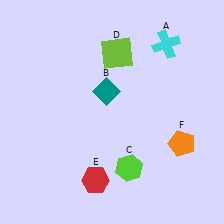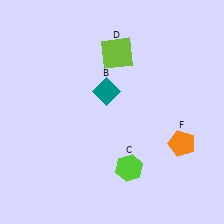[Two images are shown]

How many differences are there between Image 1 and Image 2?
There are 2 differences between the two images.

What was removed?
The cyan cross (A), the red hexagon (E) were removed in Image 2.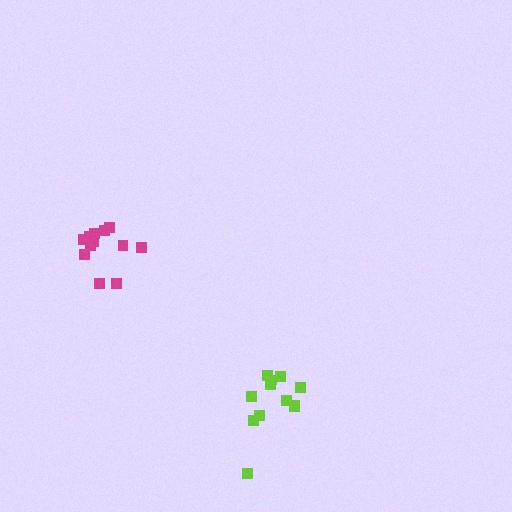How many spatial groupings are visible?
There are 2 spatial groupings.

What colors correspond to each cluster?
The clusters are colored: magenta, lime.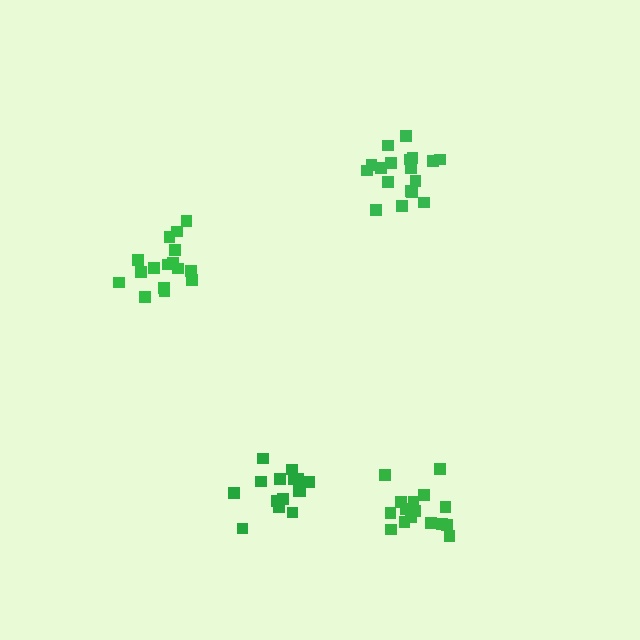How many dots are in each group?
Group 1: 15 dots, Group 2: 16 dots, Group 3: 18 dots, Group 4: 16 dots (65 total).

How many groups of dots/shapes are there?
There are 4 groups.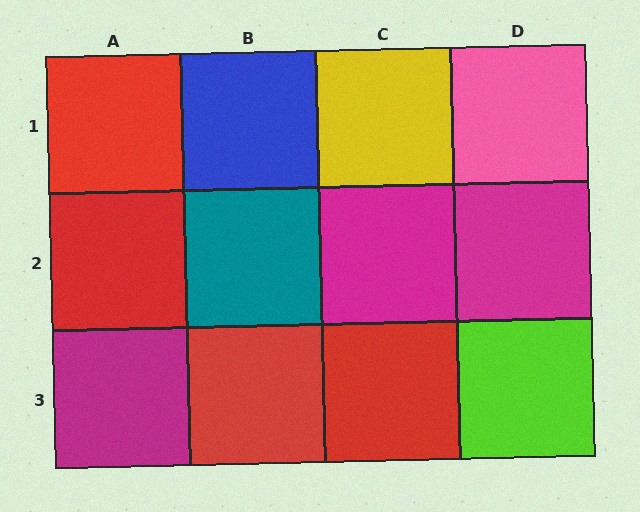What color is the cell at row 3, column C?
Red.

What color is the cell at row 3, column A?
Magenta.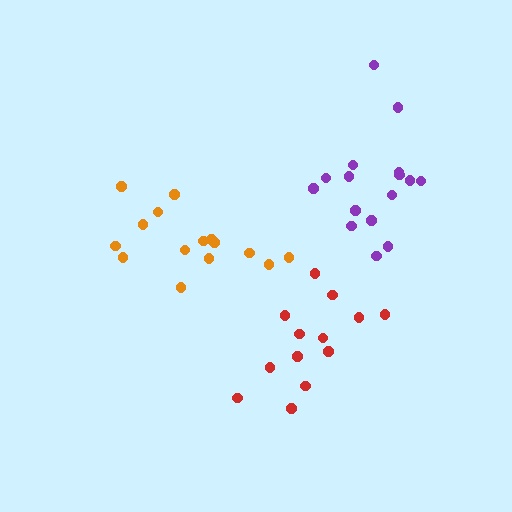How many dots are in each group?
Group 1: 13 dots, Group 2: 16 dots, Group 3: 15 dots (44 total).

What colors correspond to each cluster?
The clusters are colored: red, purple, orange.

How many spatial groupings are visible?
There are 3 spatial groupings.